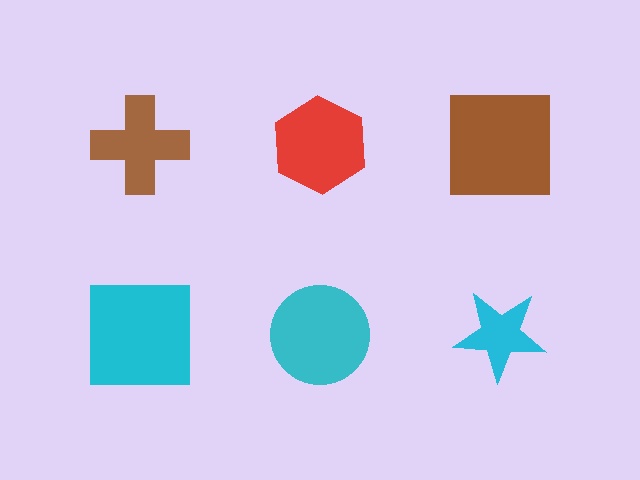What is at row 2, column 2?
A cyan circle.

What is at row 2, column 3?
A cyan star.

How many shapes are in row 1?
3 shapes.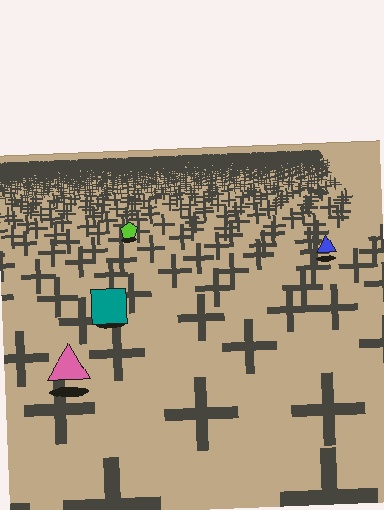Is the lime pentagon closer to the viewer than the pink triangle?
No. The pink triangle is closer — you can tell from the texture gradient: the ground texture is coarser near it.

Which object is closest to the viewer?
The pink triangle is closest. The texture marks near it are larger and more spread out.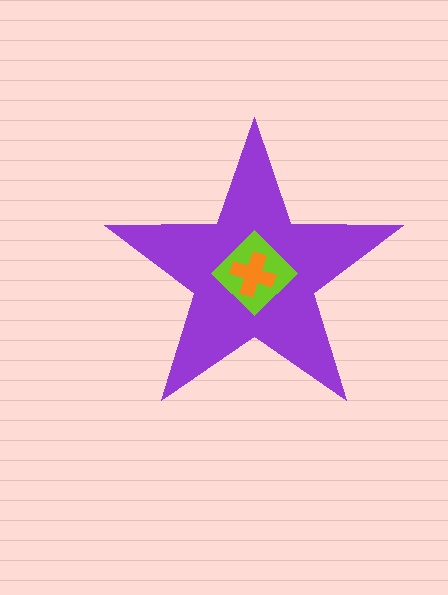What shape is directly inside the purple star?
The lime diamond.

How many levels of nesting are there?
3.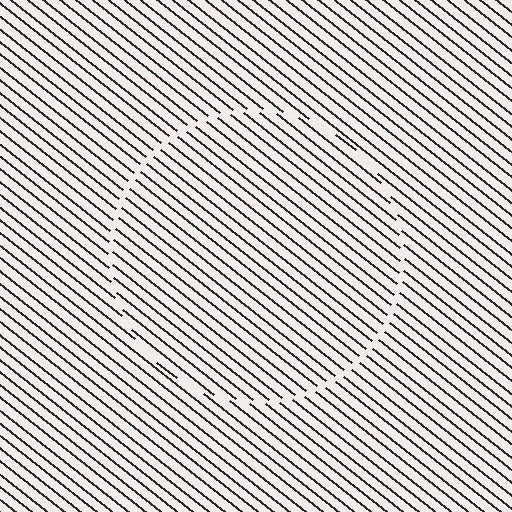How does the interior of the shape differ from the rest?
The interior of the shape contains the same grating, shifted by half a period — the contour is defined by the phase discontinuity where line-ends from the inner and outer gratings abut.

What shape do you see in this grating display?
An illusory circle. The interior of the shape contains the same grating, shifted by half a period — the contour is defined by the phase discontinuity where line-ends from the inner and outer gratings abut.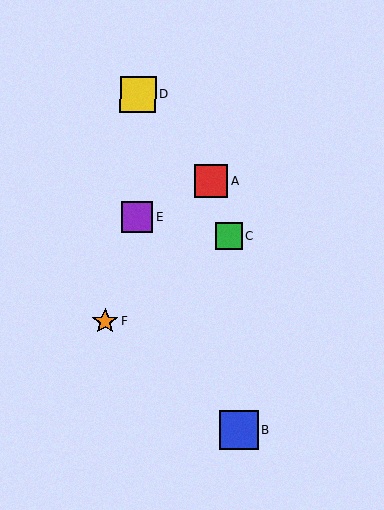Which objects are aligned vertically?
Objects D, E are aligned vertically.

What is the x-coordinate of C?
Object C is at x≈229.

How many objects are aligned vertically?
2 objects (D, E) are aligned vertically.